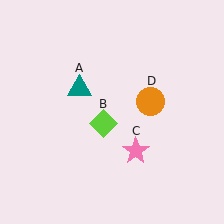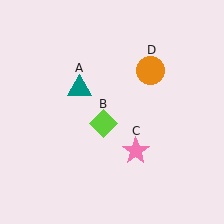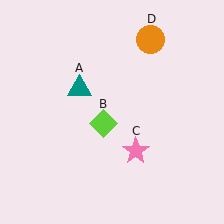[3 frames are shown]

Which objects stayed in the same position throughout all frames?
Teal triangle (object A) and lime diamond (object B) and pink star (object C) remained stationary.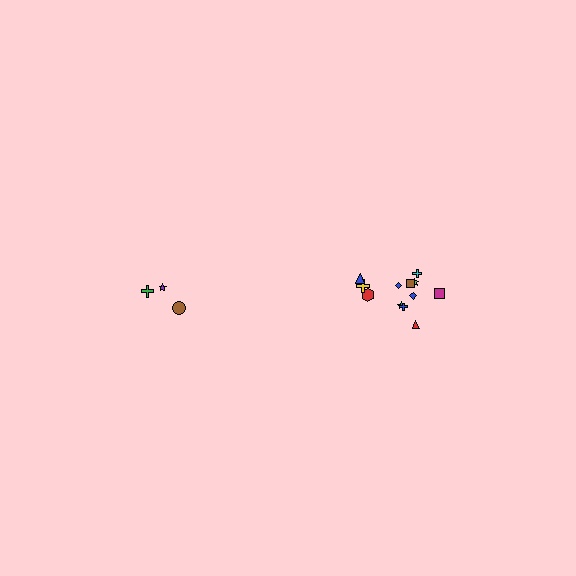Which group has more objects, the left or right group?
The right group.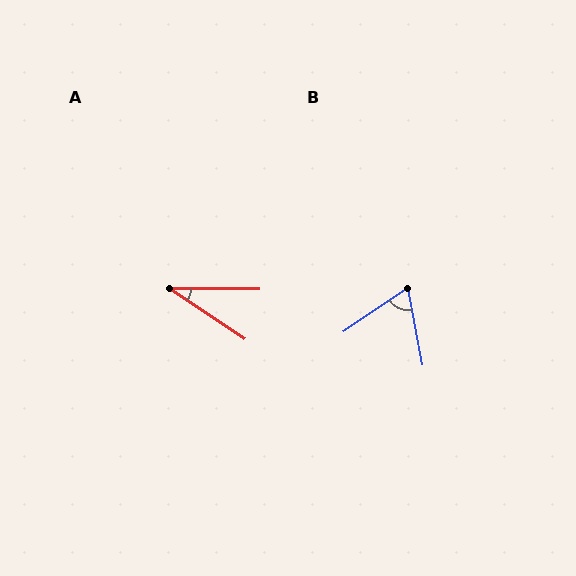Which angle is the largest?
B, at approximately 67 degrees.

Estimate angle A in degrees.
Approximately 34 degrees.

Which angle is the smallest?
A, at approximately 34 degrees.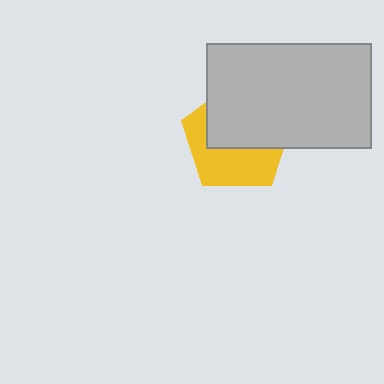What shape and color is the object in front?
The object in front is a light gray rectangle.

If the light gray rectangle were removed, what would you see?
You would see the complete yellow pentagon.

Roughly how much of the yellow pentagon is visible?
About half of it is visible (roughly 45%).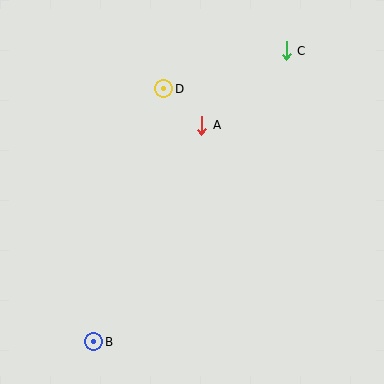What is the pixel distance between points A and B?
The distance between A and B is 242 pixels.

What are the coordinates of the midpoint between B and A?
The midpoint between B and A is at (148, 234).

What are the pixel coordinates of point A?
Point A is at (202, 125).